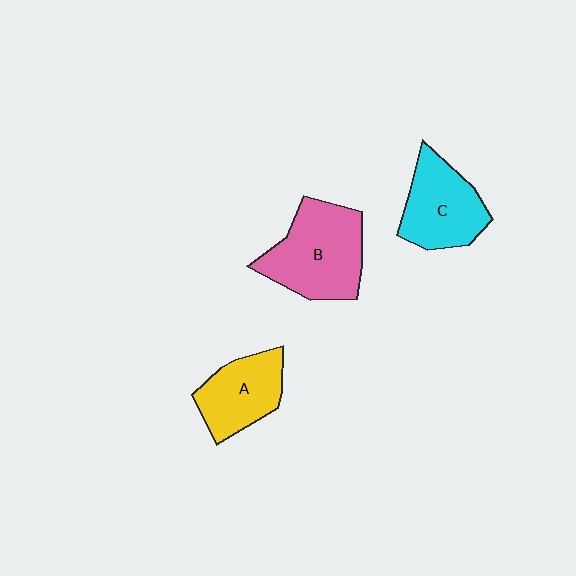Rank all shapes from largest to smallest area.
From largest to smallest: B (pink), C (cyan), A (yellow).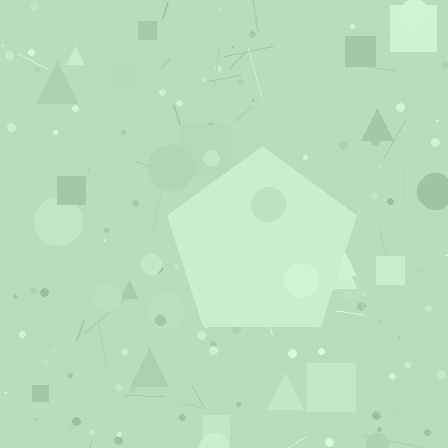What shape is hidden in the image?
A pentagon is hidden in the image.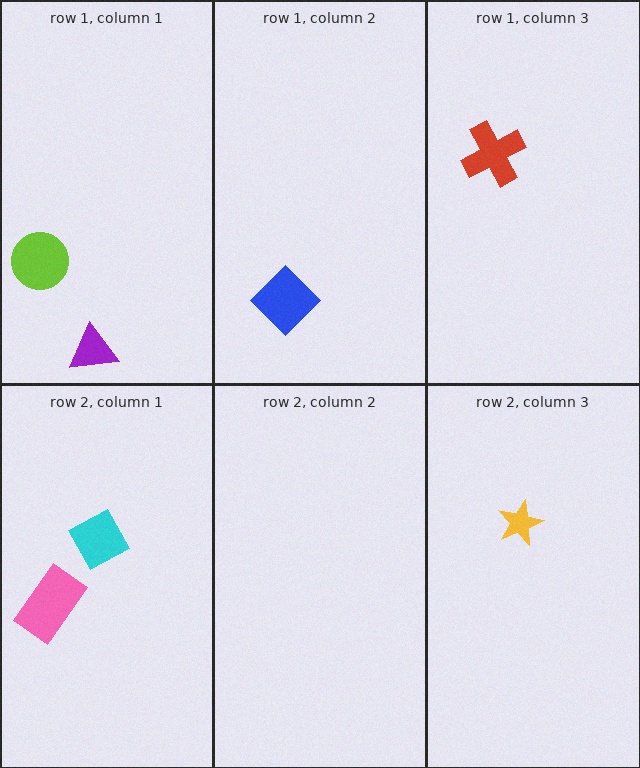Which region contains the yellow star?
The row 2, column 3 region.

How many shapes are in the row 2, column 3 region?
1.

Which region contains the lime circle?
The row 1, column 1 region.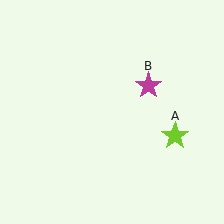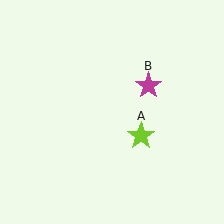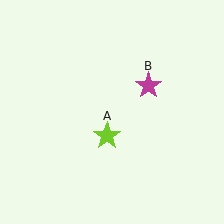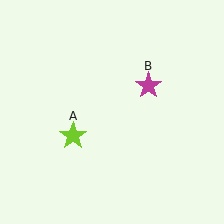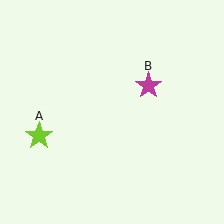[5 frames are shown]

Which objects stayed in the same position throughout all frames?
Magenta star (object B) remained stationary.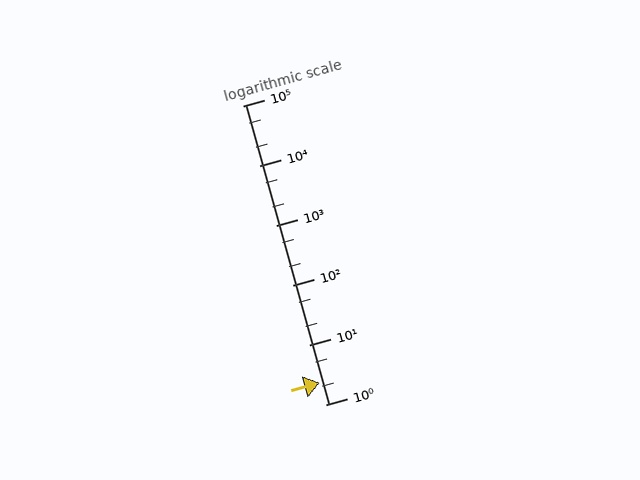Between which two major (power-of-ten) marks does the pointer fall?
The pointer is between 1 and 10.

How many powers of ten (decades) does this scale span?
The scale spans 5 decades, from 1 to 100000.